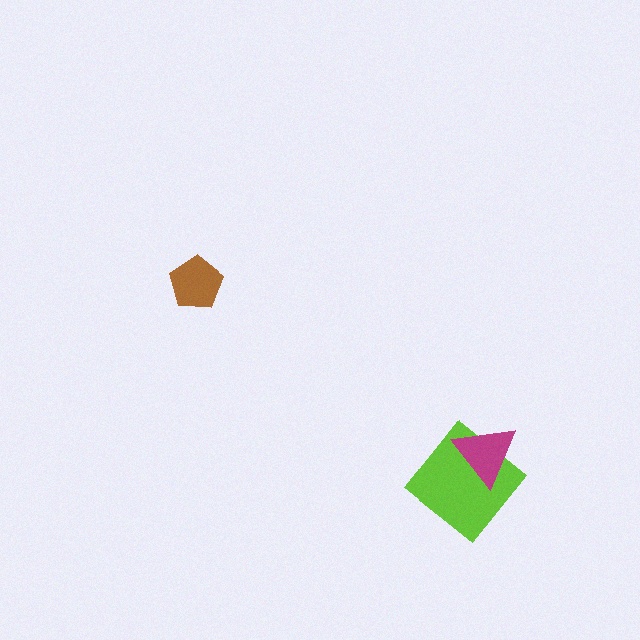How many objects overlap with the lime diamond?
1 object overlaps with the lime diamond.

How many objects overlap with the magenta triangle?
1 object overlaps with the magenta triangle.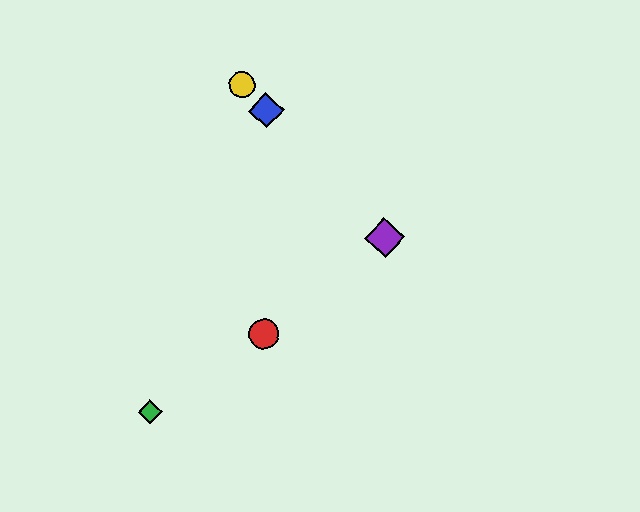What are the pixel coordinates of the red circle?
The red circle is at (264, 334).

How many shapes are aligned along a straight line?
3 shapes (the blue diamond, the yellow circle, the purple diamond) are aligned along a straight line.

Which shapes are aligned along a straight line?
The blue diamond, the yellow circle, the purple diamond are aligned along a straight line.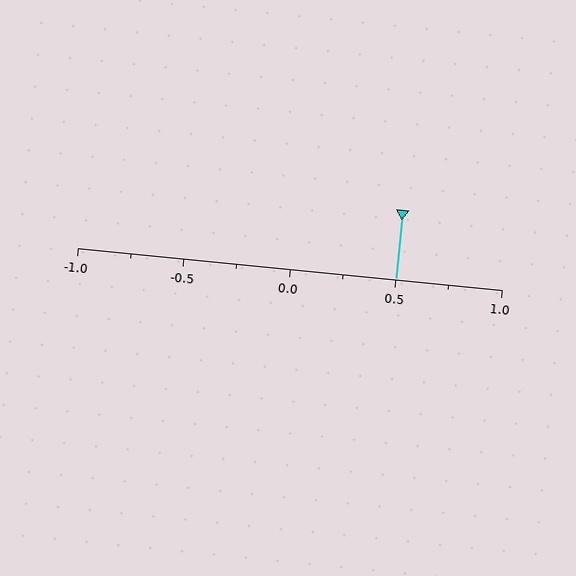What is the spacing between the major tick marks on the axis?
The major ticks are spaced 0.5 apart.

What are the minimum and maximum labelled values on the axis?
The axis runs from -1.0 to 1.0.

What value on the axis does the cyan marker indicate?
The marker indicates approximately 0.5.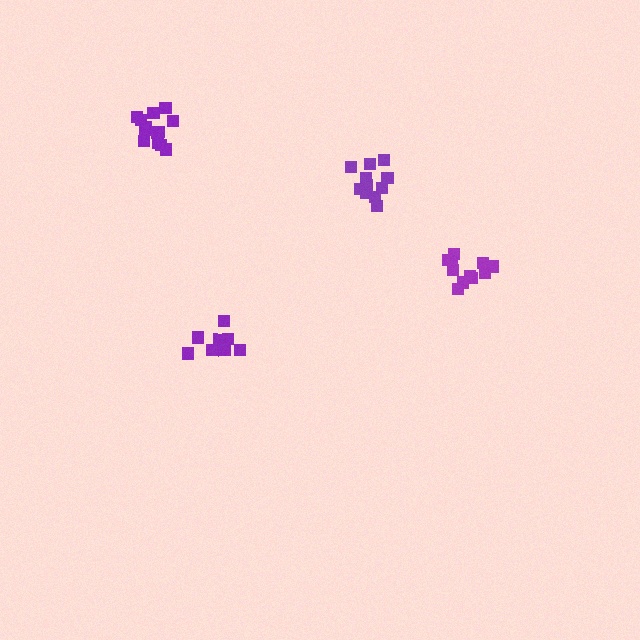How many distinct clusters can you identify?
There are 4 distinct clusters.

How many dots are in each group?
Group 1: 12 dots, Group 2: 11 dots, Group 3: 11 dots, Group 4: 13 dots (47 total).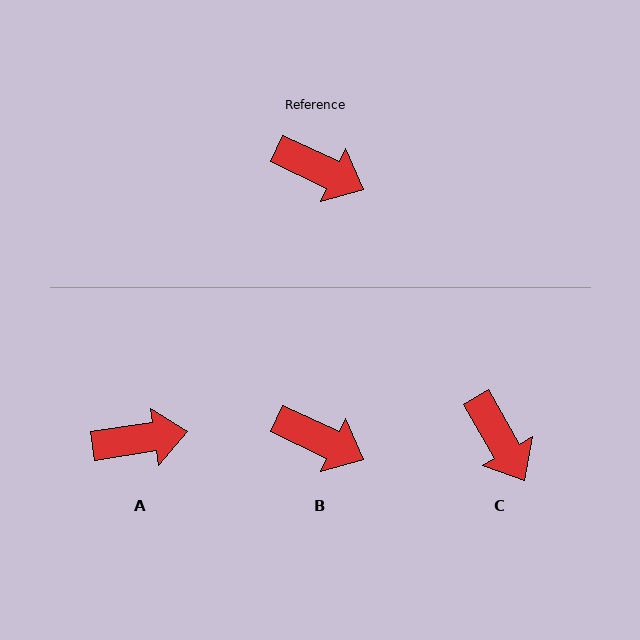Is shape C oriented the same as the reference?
No, it is off by about 35 degrees.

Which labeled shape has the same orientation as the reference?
B.